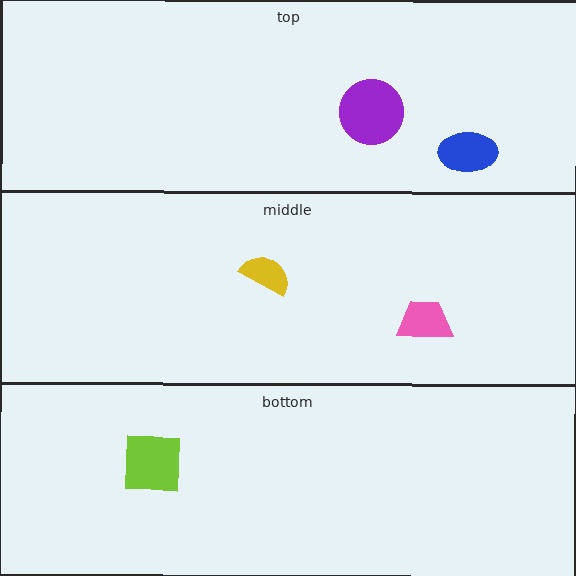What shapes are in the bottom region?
The lime square.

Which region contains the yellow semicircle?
The middle region.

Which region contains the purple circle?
The top region.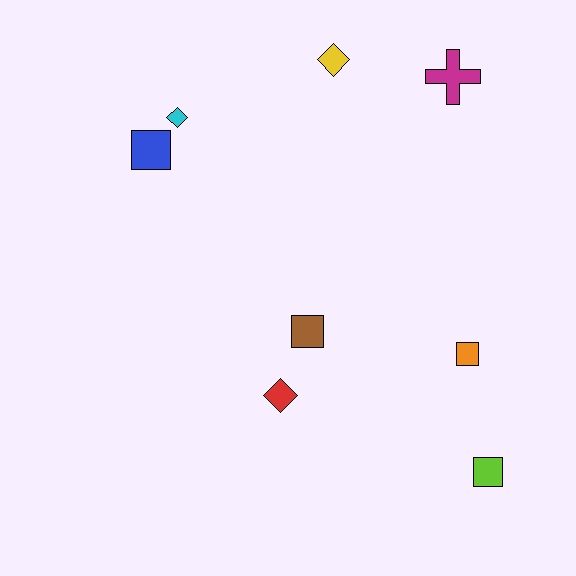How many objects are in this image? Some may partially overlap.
There are 8 objects.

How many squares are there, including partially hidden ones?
There are 4 squares.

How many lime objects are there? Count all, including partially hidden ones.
There is 1 lime object.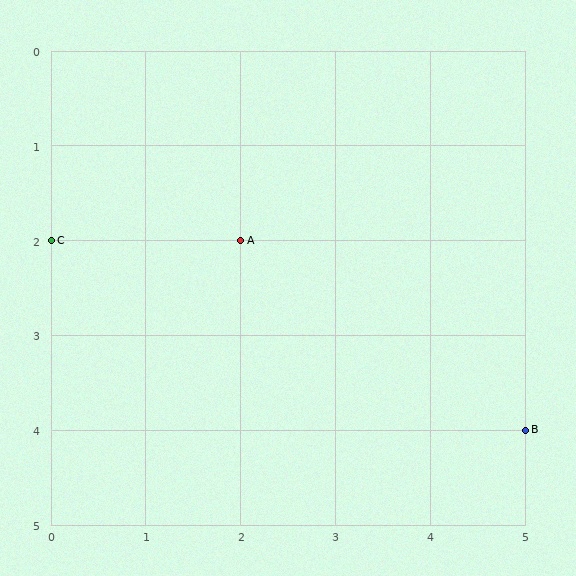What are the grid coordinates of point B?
Point B is at grid coordinates (5, 4).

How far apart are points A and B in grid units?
Points A and B are 3 columns and 2 rows apart (about 3.6 grid units diagonally).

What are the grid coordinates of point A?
Point A is at grid coordinates (2, 2).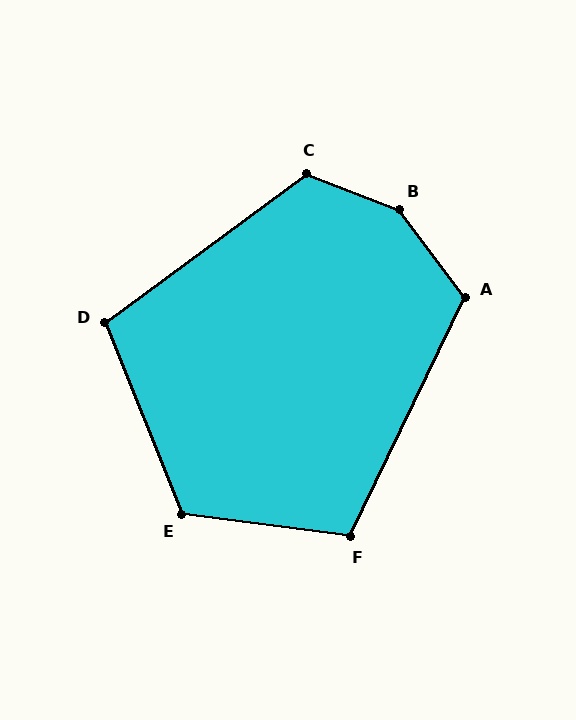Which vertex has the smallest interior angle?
D, at approximately 104 degrees.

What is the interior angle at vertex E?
Approximately 119 degrees (obtuse).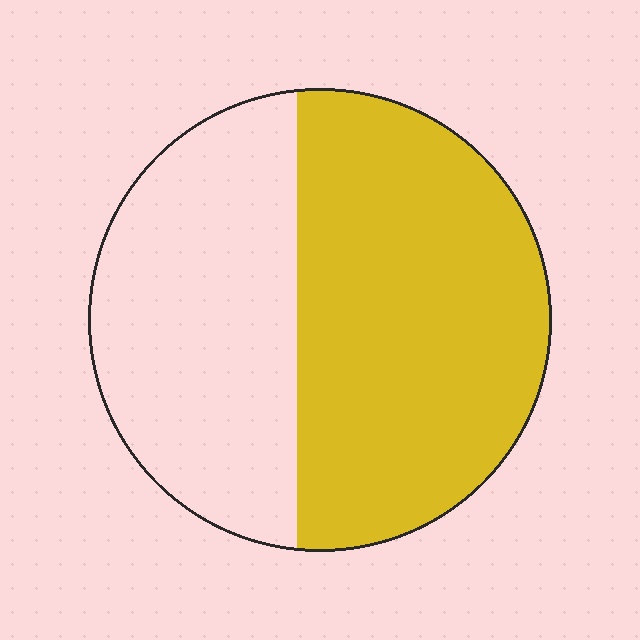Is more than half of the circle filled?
Yes.